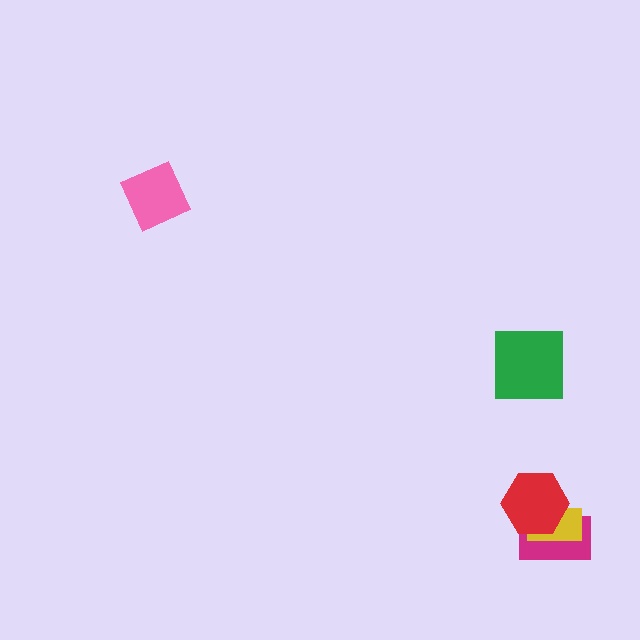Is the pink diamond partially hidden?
No, no other shape covers it.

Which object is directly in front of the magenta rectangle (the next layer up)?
The yellow rectangle is directly in front of the magenta rectangle.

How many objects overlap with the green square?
0 objects overlap with the green square.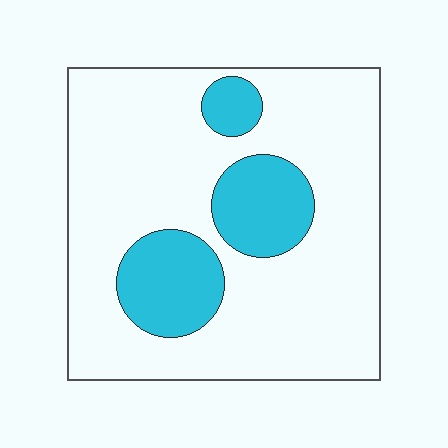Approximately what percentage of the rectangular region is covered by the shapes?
Approximately 20%.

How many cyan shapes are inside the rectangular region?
3.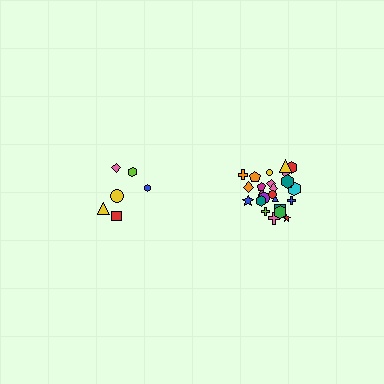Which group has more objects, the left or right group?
The right group.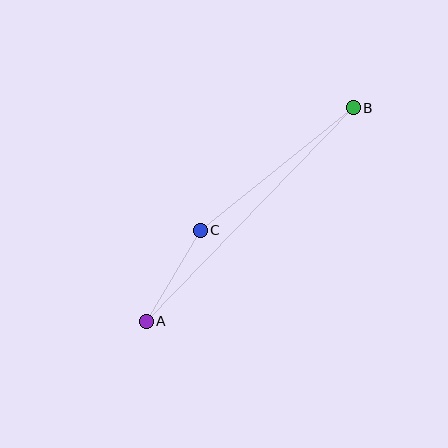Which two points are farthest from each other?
Points A and B are farthest from each other.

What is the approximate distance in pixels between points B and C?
The distance between B and C is approximately 196 pixels.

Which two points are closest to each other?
Points A and C are closest to each other.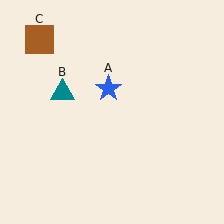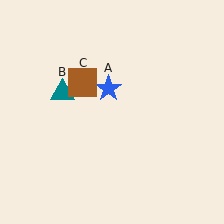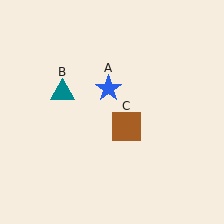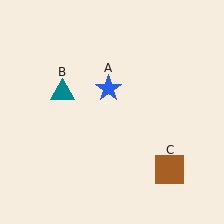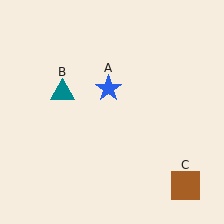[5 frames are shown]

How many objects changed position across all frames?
1 object changed position: brown square (object C).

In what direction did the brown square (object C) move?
The brown square (object C) moved down and to the right.